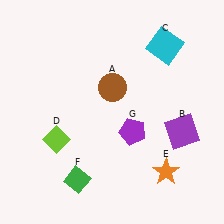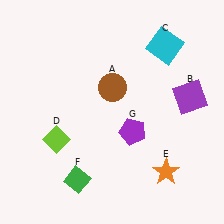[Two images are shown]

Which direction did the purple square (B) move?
The purple square (B) moved up.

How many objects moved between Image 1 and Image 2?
1 object moved between the two images.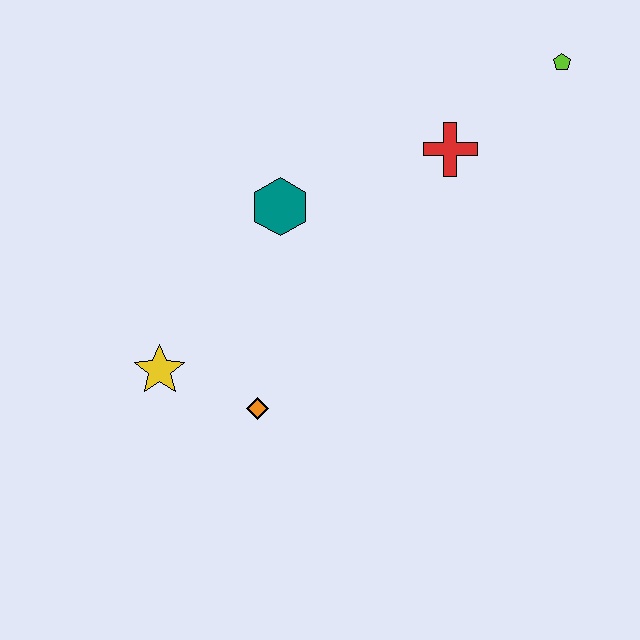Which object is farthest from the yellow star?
The lime pentagon is farthest from the yellow star.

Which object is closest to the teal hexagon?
The red cross is closest to the teal hexagon.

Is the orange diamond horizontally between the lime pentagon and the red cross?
No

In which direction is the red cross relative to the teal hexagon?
The red cross is to the right of the teal hexagon.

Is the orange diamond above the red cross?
No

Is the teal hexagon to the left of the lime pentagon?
Yes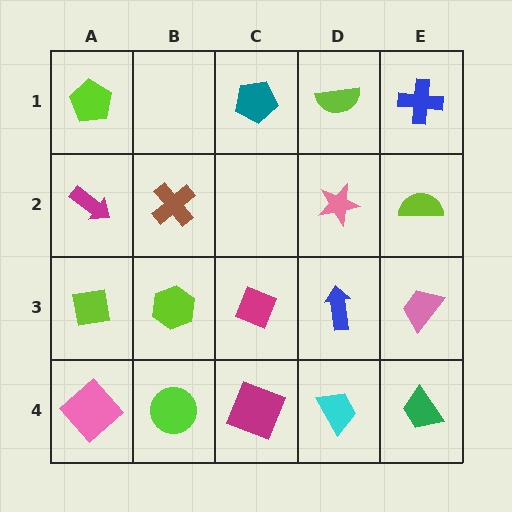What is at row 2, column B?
A brown cross.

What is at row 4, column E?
A green trapezoid.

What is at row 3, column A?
A lime square.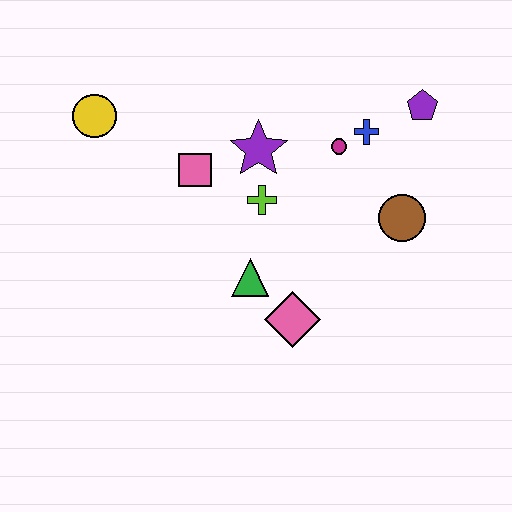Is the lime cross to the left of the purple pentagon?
Yes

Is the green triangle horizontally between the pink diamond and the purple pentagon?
No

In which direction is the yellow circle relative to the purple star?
The yellow circle is to the left of the purple star.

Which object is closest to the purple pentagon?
The blue cross is closest to the purple pentagon.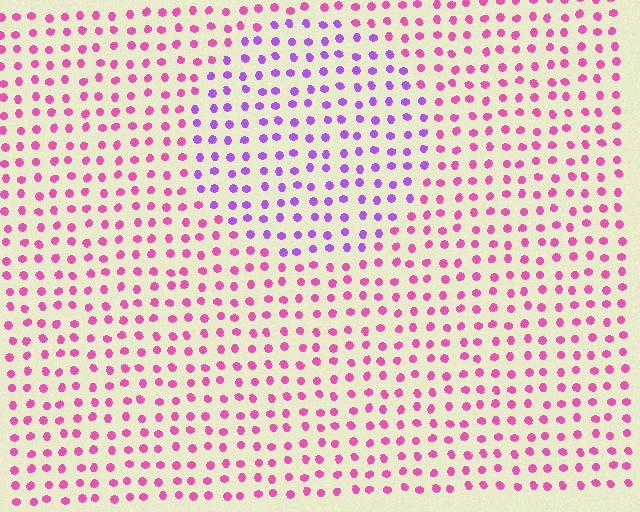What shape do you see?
I see a circle.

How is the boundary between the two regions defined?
The boundary is defined purely by a slight shift in hue (about 43 degrees). Spacing, size, and orientation are identical on both sides.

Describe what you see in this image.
The image is filled with small pink elements in a uniform arrangement. A circle-shaped region is visible where the elements are tinted to a slightly different hue, forming a subtle color boundary.